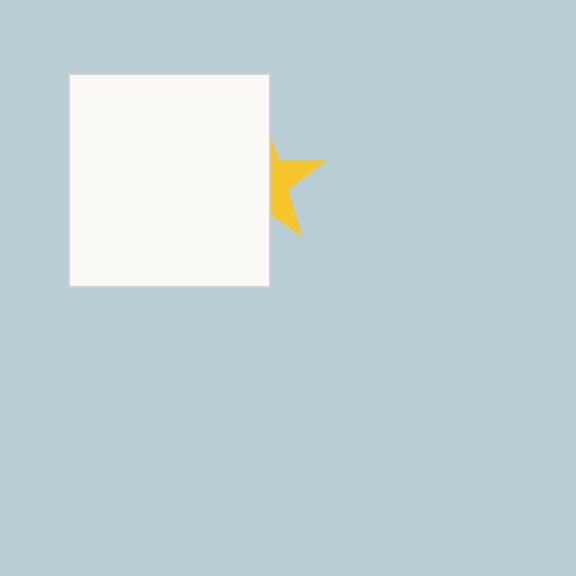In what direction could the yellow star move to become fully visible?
The yellow star could move right. That would shift it out from behind the white rectangle entirely.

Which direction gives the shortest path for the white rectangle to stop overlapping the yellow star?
Moving left gives the shortest separation.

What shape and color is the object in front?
The object in front is a white rectangle.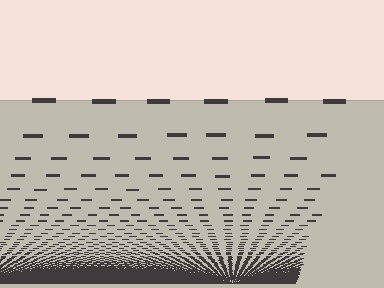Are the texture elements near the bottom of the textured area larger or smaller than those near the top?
Smaller. The gradient is inverted — elements near the bottom are smaller and denser.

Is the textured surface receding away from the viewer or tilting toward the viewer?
The surface appears to tilt toward the viewer. Texture elements get larger and sparser toward the top.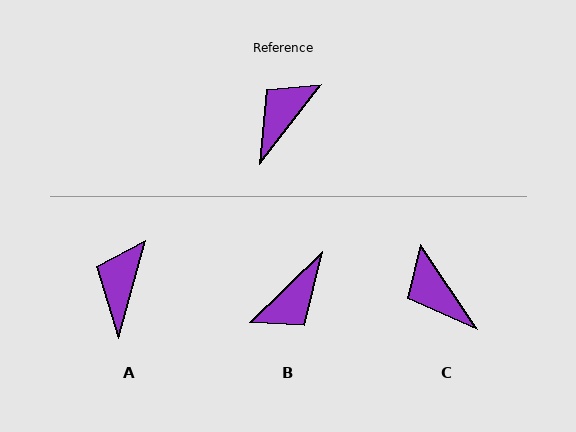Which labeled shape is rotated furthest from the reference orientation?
B, about 172 degrees away.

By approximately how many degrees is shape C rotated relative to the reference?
Approximately 72 degrees counter-clockwise.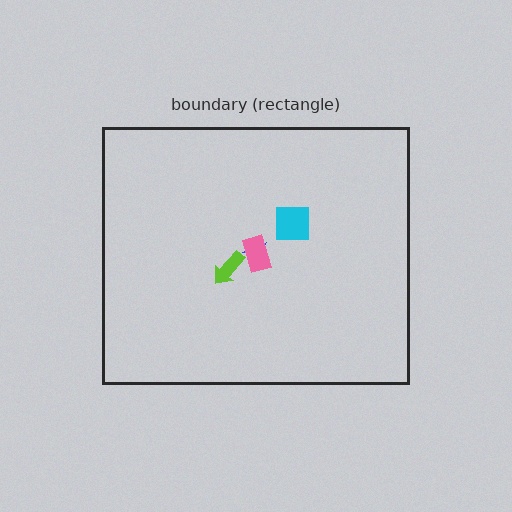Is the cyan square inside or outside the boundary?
Inside.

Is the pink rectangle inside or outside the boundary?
Inside.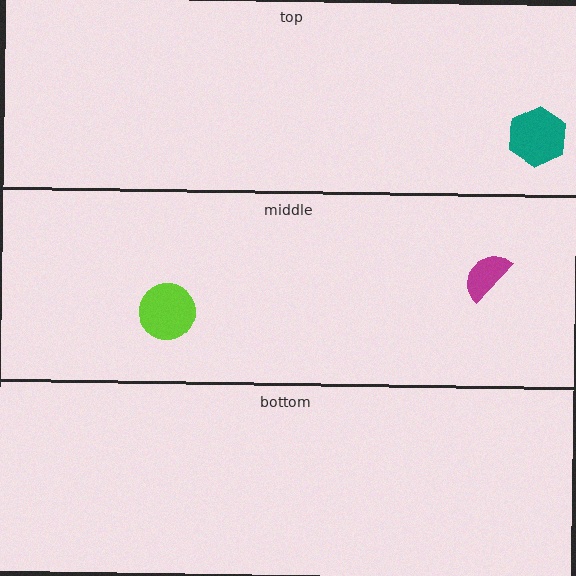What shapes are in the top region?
The teal hexagon.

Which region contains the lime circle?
The middle region.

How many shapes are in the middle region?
2.